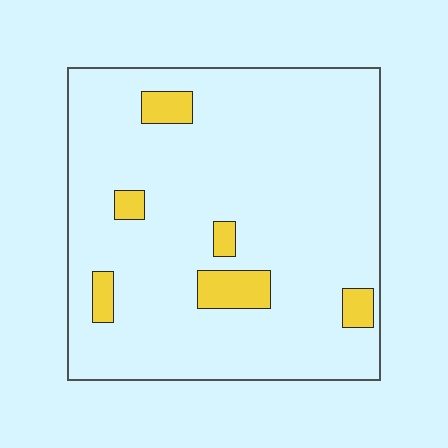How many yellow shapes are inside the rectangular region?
6.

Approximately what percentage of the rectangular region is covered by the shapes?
Approximately 10%.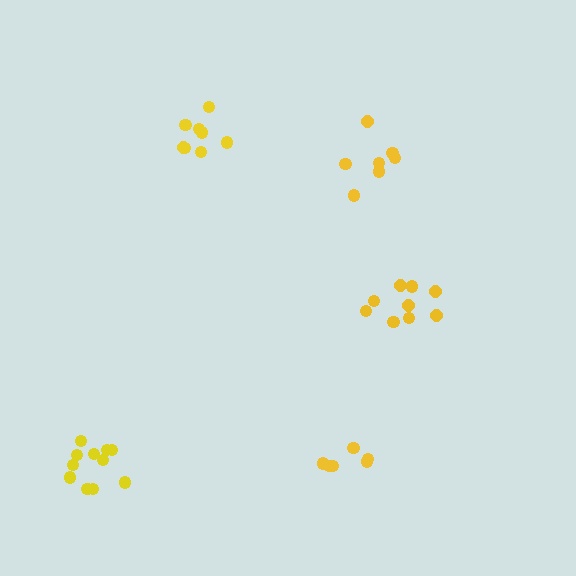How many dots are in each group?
Group 1: 8 dots, Group 2: 9 dots, Group 3: 11 dots, Group 4: 6 dots, Group 5: 7 dots (41 total).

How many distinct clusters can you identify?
There are 5 distinct clusters.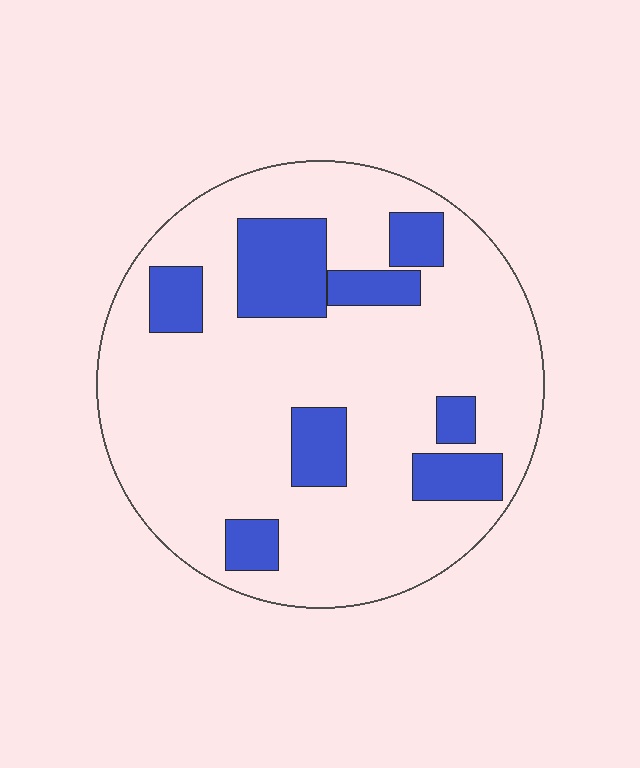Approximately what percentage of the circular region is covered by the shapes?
Approximately 20%.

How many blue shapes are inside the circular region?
8.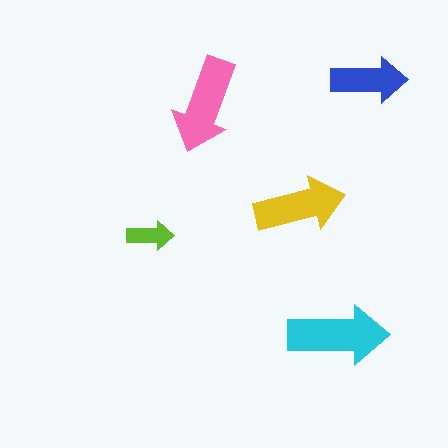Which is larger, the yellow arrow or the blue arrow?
The yellow one.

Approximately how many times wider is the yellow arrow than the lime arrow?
About 2 times wider.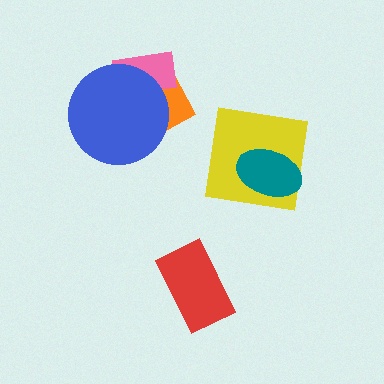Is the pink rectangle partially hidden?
Yes, it is partially covered by another shape.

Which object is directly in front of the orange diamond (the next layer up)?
The pink rectangle is directly in front of the orange diamond.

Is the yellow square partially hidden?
Yes, it is partially covered by another shape.